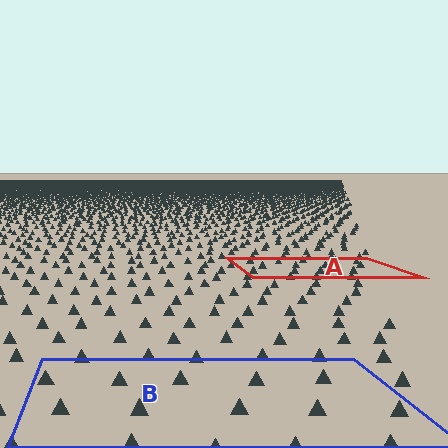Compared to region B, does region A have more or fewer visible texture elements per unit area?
Region A has more texture elements per unit area — they are packed more densely because it is farther away.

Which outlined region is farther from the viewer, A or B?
Region A is farther from the viewer — the texture elements inside it appear smaller and more densely packed.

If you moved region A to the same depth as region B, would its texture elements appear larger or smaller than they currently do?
They would appear larger. At a closer depth, the same texture elements are projected at a bigger on-screen size.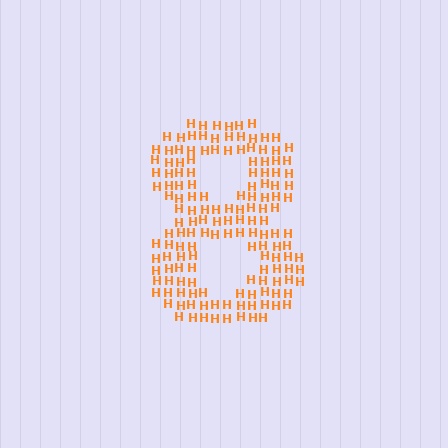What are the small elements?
The small elements are letter H's.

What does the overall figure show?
The overall figure shows the digit 8.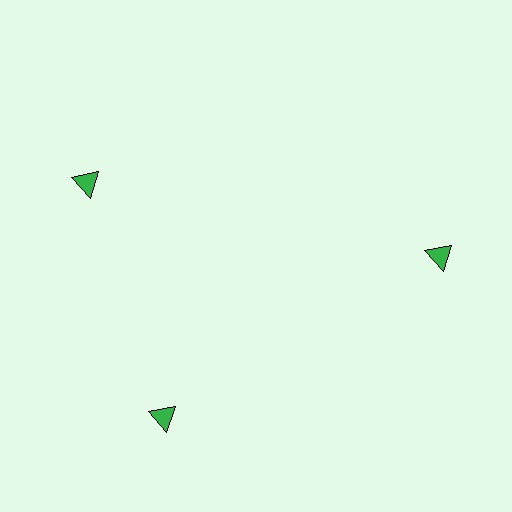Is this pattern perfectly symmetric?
No. The 3 green triangles are arranged in a ring, but one element near the 11 o'clock position is rotated out of alignment along the ring, breaking the 3-fold rotational symmetry.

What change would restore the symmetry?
The symmetry would be restored by rotating it back into even spacing with its neighbors so that all 3 triangles sit at equal angles and equal distance from the center.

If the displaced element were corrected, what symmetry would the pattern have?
It would have 3-fold rotational symmetry — the pattern would map onto itself every 120 degrees.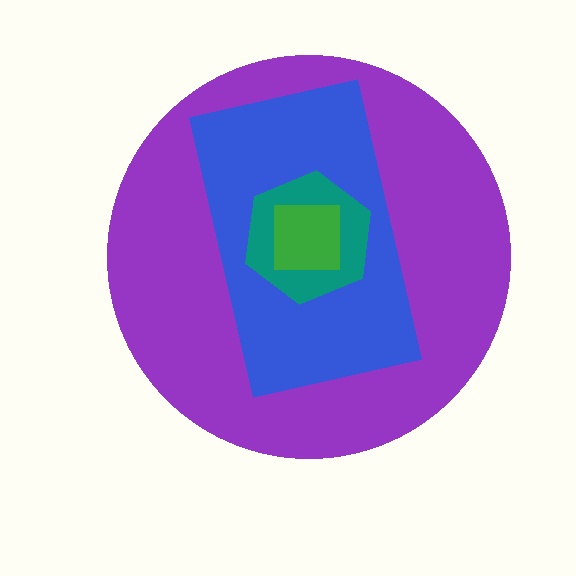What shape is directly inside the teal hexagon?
The green square.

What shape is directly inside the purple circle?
The blue rectangle.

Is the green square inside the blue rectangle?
Yes.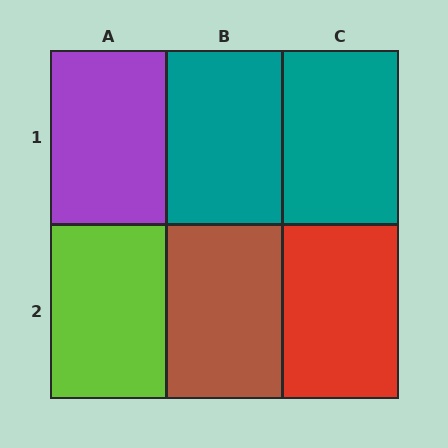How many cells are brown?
1 cell is brown.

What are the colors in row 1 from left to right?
Purple, teal, teal.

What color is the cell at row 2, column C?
Red.